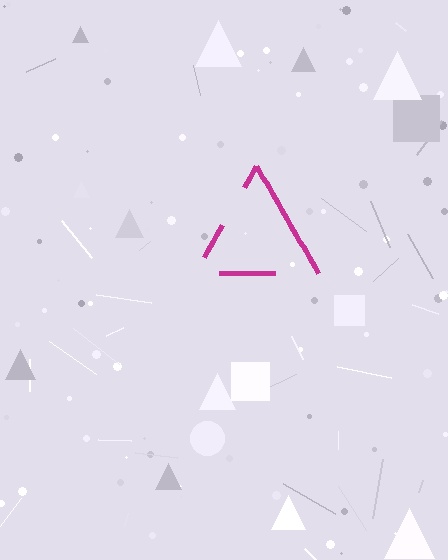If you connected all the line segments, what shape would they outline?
They would outline a triangle.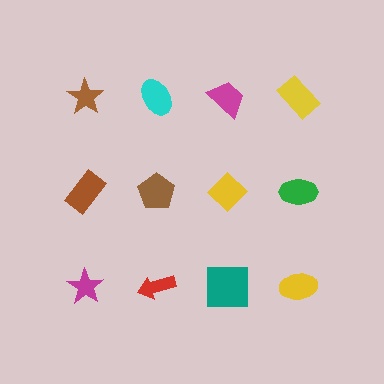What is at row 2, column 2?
A brown pentagon.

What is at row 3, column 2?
A red arrow.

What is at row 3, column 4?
A yellow ellipse.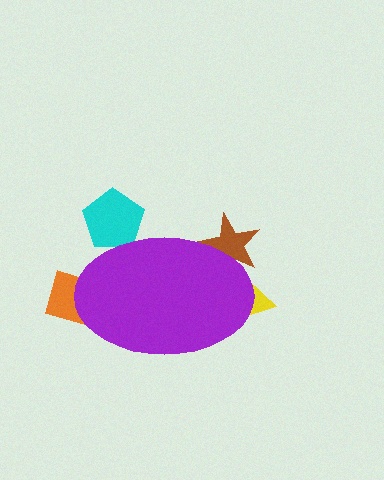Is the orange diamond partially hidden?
Yes, the orange diamond is partially hidden behind the purple ellipse.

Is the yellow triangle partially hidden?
Yes, the yellow triangle is partially hidden behind the purple ellipse.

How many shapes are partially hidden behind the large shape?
4 shapes are partially hidden.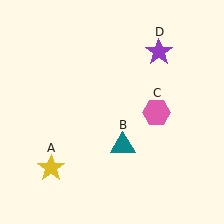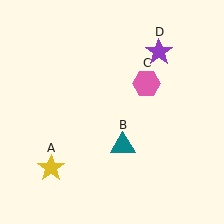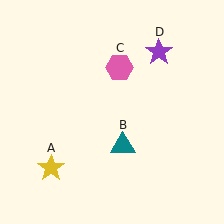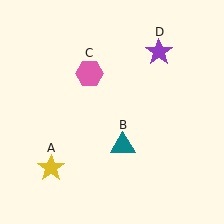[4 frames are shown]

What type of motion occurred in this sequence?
The pink hexagon (object C) rotated counterclockwise around the center of the scene.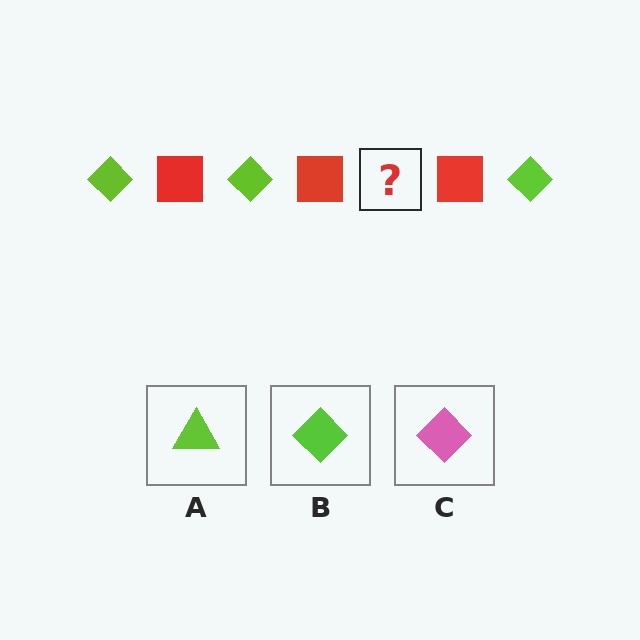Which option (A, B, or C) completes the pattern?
B.